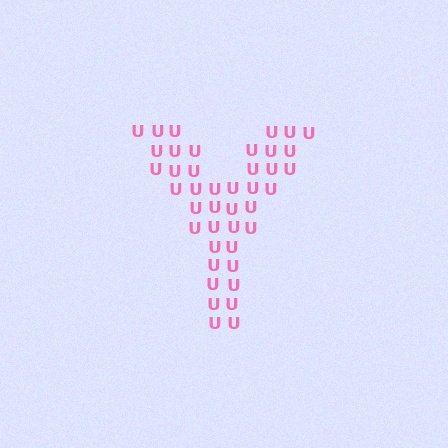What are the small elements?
The small elements are letter U's.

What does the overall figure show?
The overall figure shows the letter Y.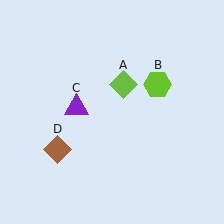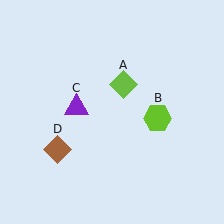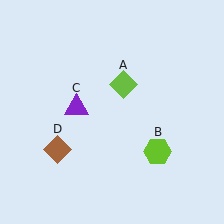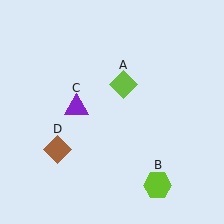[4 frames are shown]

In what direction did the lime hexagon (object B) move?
The lime hexagon (object B) moved down.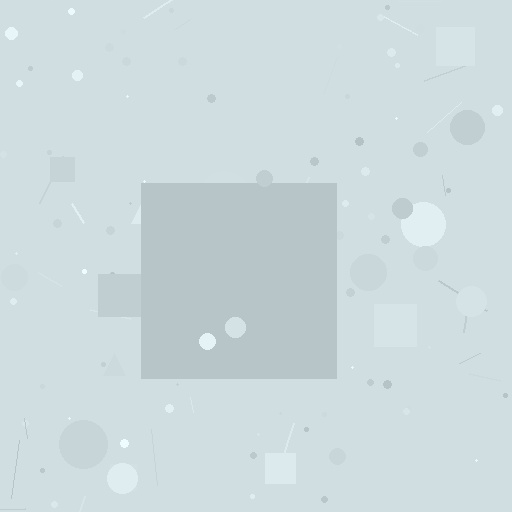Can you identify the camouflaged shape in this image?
The camouflaged shape is a square.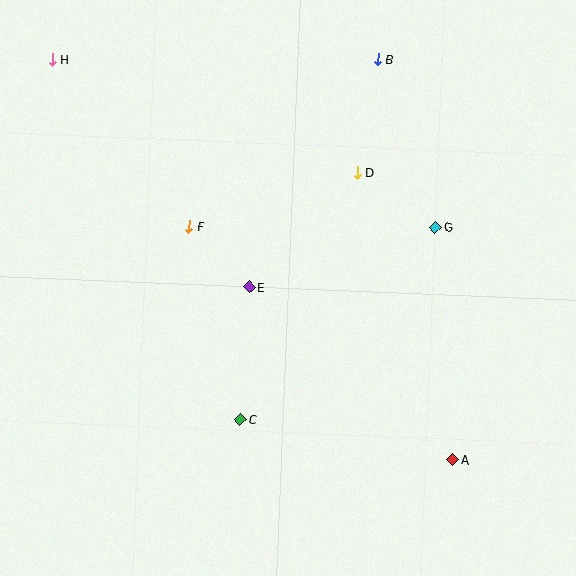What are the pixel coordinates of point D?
Point D is at (357, 173).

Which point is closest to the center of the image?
Point E at (249, 287) is closest to the center.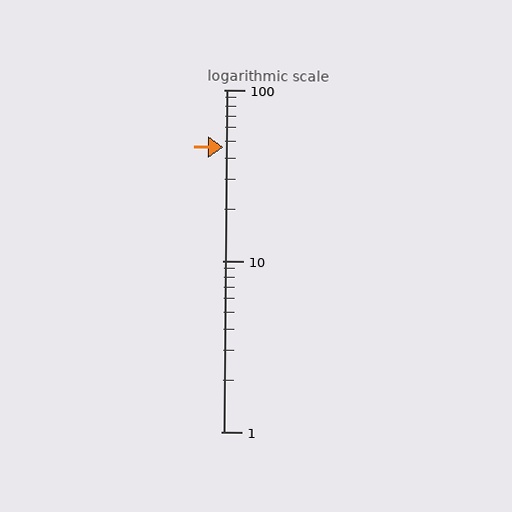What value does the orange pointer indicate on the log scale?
The pointer indicates approximately 46.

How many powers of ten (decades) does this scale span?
The scale spans 2 decades, from 1 to 100.